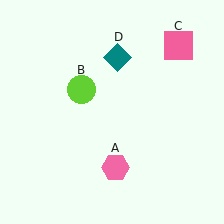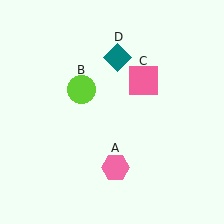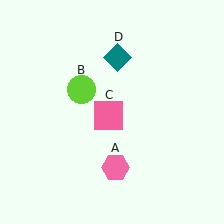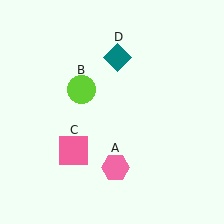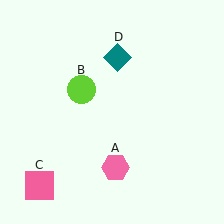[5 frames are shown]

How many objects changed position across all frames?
1 object changed position: pink square (object C).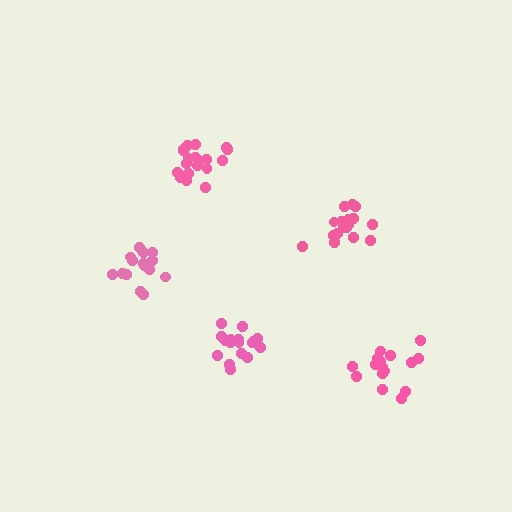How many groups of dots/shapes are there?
There are 5 groups.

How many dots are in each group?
Group 1: 17 dots, Group 2: 18 dots, Group 3: 19 dots, Group 4: 15 dots, Group 5: 18 dots (87 total).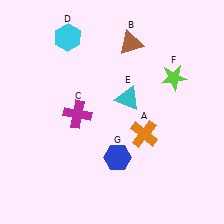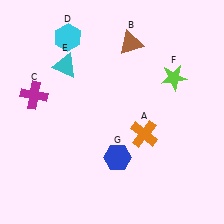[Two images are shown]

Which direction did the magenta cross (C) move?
The magenta cross (C) moved left.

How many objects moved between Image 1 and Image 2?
2 objects moved between the two images.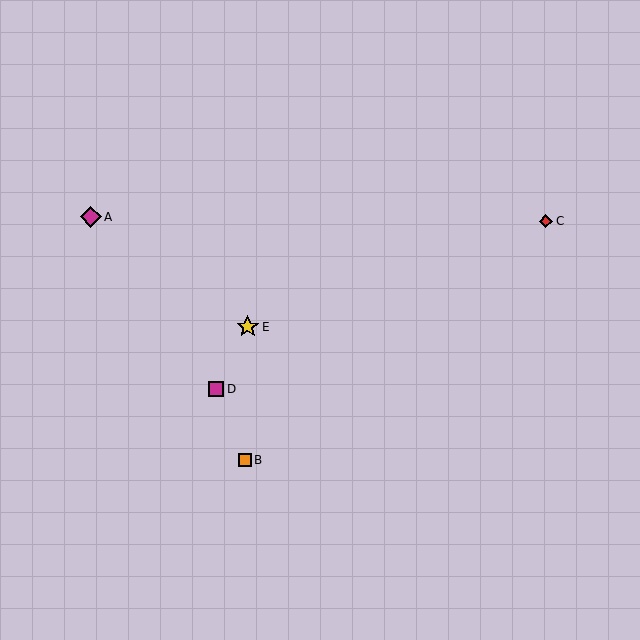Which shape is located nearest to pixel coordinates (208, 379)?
The magenta square (labeled D) at (216, 389) is nearest to that location.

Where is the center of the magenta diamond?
The center of the magenta diamond is at (91, 217).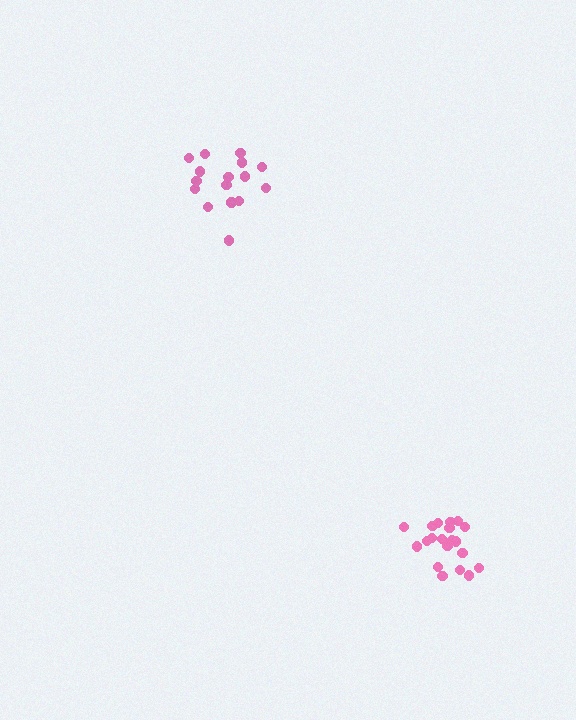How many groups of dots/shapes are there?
There are 2 groups.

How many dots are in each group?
Group 1: 16 dots, Group 2: 20 dots (36 total).